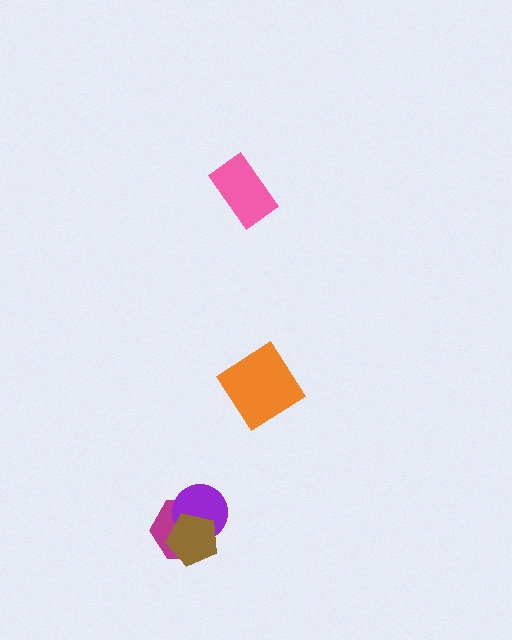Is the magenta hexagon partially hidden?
Yes, it is partially covered by another shape.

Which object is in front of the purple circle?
The brown pentagon is in front of the purple circle.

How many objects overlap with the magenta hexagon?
2 objects overlap with the magenta hexagon.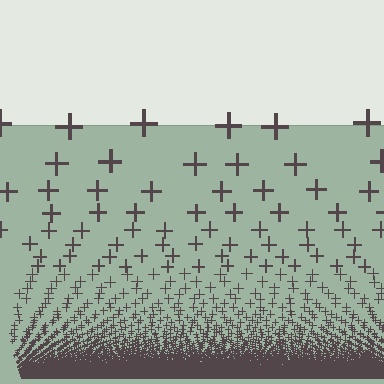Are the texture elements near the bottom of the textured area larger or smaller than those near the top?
Smaller. The gradient is inverted — elements near the bottom are smaller and denser.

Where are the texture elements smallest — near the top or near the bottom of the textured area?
Near the bottom.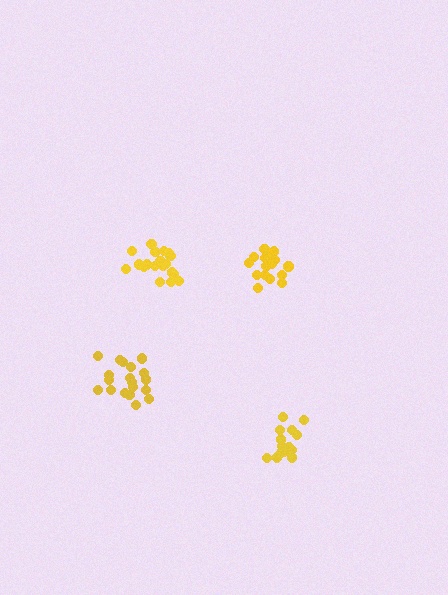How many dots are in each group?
Group 1: 19 dots, Group 2: 18 dots, Group 3: 17 dots, Group 4: 19 dots (73 total).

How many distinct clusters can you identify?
There are 4 distinct clusters.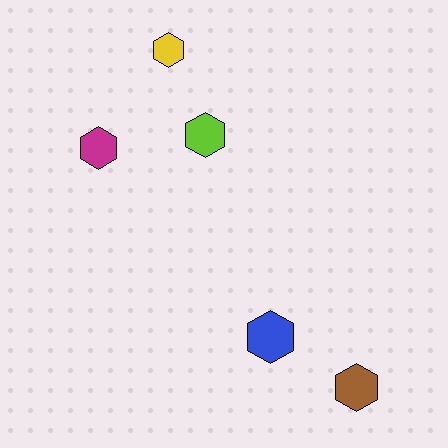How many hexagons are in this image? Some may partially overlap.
There are 5 hexagons.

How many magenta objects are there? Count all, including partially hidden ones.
There is 1 magenta object.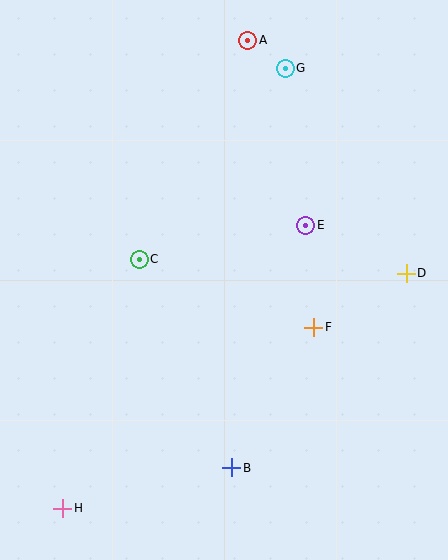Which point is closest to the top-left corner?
Point A is closest to the top-left corner.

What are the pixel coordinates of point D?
Point D is at (406, 273).